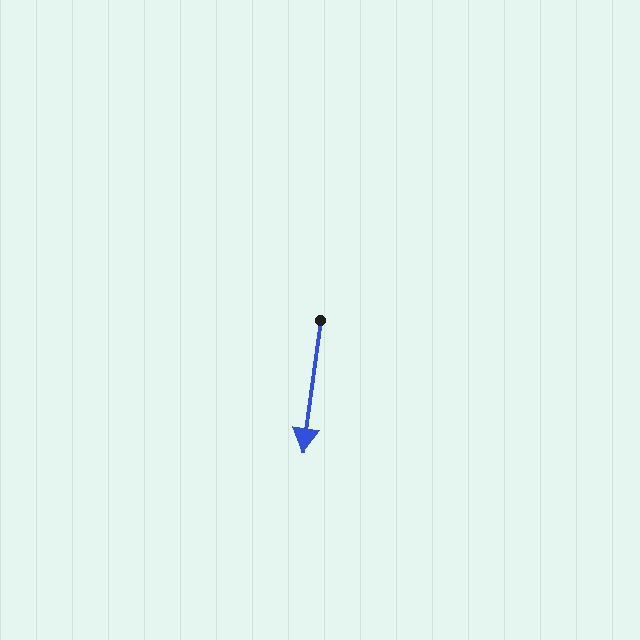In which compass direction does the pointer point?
South.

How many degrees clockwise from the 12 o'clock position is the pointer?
Approximately 187 degrees.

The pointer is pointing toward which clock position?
Roughly 6 o'clock.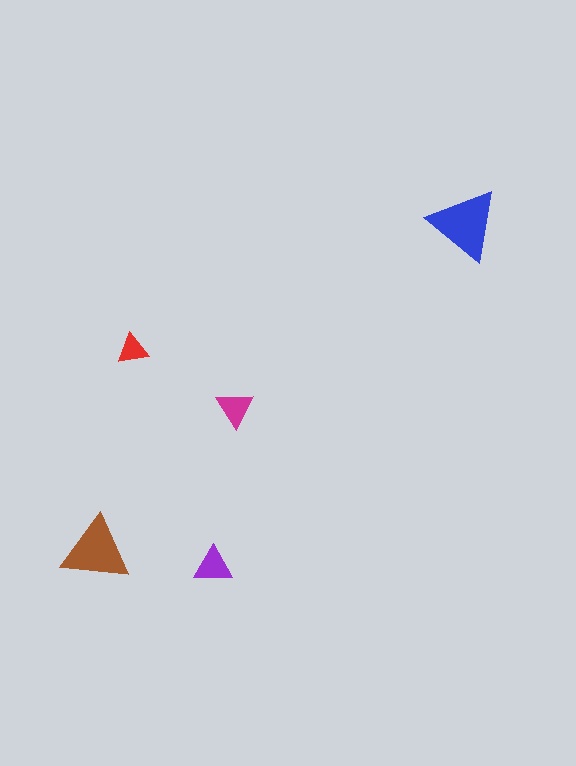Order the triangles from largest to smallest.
the blue one, the brown one, the purple one, the magenta one, the red one.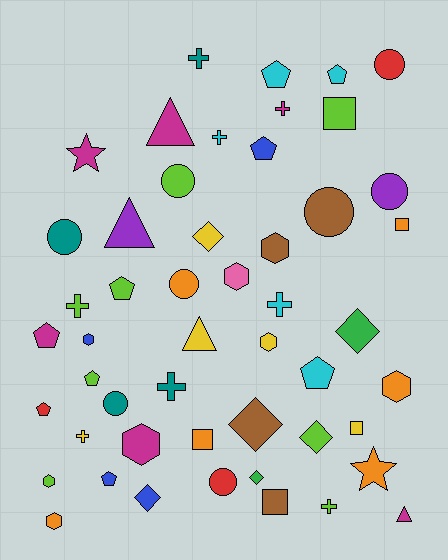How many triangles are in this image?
There are 4 triangles.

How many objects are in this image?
There are 50 objects.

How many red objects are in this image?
There are 3 red objects.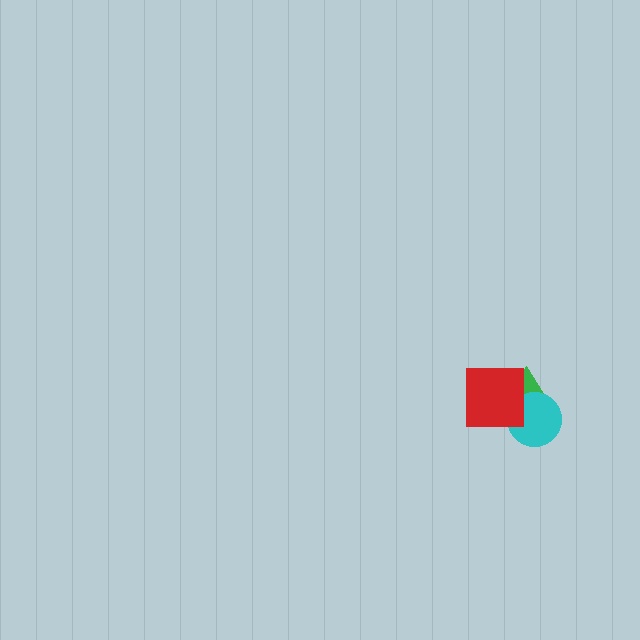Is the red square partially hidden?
No, no other shape covers it.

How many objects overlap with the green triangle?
2 objects overlap with the green triangle.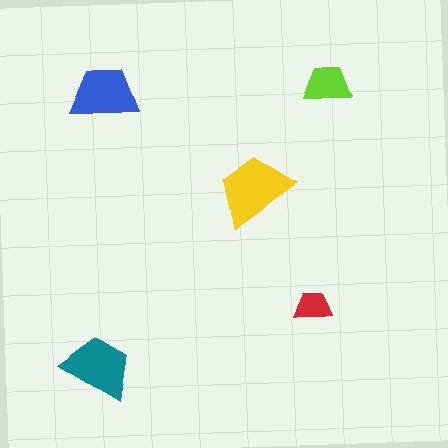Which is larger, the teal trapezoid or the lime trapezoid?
The teal one.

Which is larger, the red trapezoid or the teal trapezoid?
The teal one.